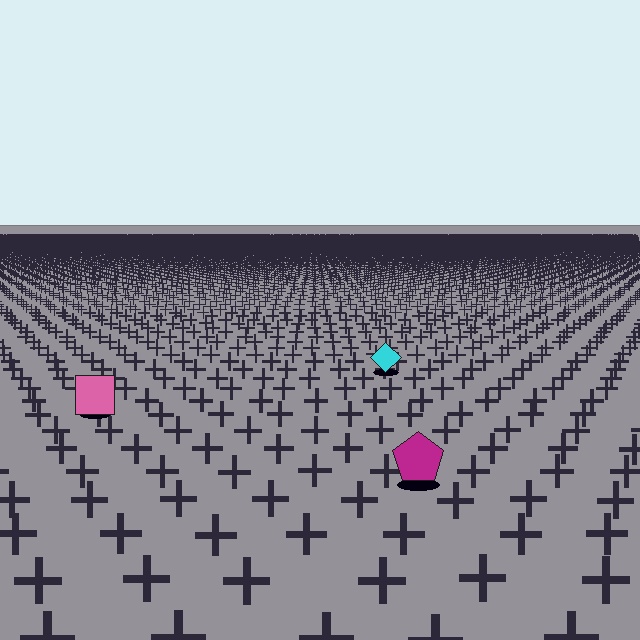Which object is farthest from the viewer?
The cyan diamond is farthest from the viewer. It appears smaller and the ground texture around it is denser.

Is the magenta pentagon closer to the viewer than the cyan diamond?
Yes. The magenta pentagon is closer — you can tell from the texture gradient: the ground texture is coarser near it.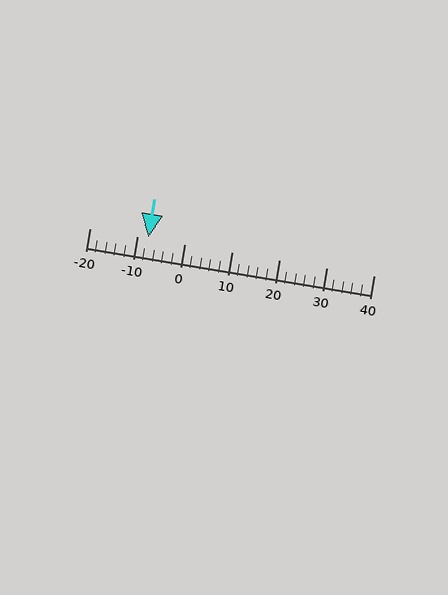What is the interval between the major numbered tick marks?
The major tick marks are spaced 10 units apart.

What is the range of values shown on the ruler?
The ruler shows values from -20 to 40.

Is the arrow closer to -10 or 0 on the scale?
The arrow is closer to -10.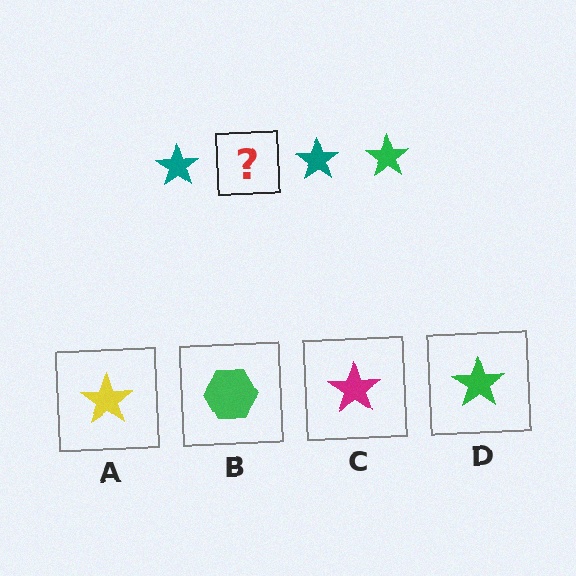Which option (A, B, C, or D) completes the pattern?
D.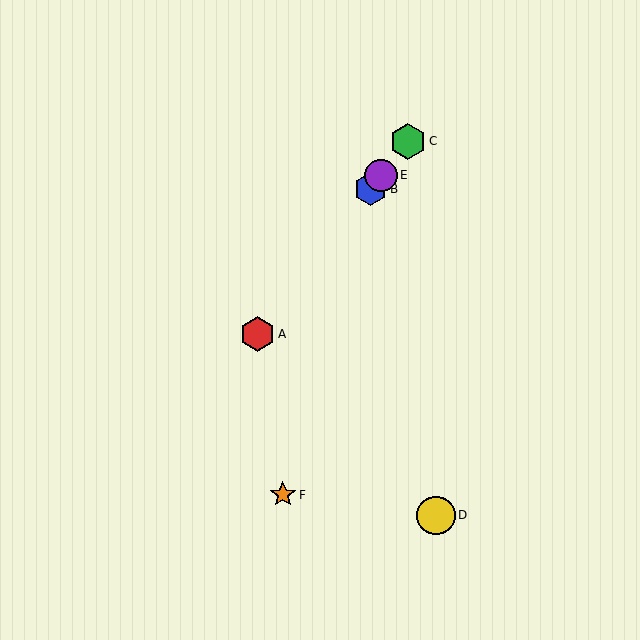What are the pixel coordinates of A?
Object A is at (257, 334).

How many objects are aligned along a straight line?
4 objects (A, B, C, E) are aligned along a straight line.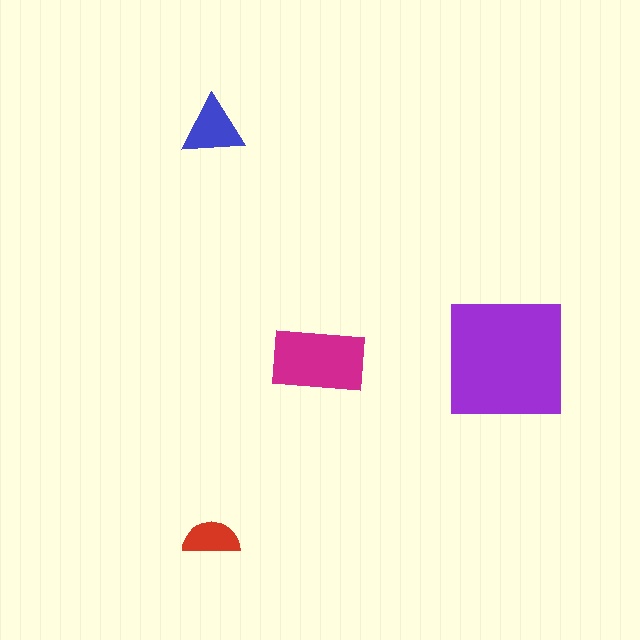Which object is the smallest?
The red semicircle.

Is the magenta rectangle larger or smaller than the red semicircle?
Larger.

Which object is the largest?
The purple square.